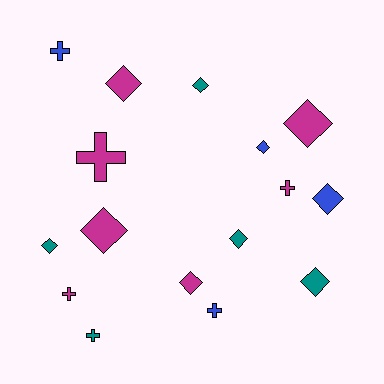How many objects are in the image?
There are 16 objects.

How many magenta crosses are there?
There are 3 magenta crosses.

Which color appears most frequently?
Magenta, with 7 objects.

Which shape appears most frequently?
Diamond, with 10 objects.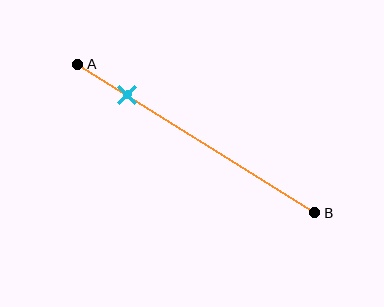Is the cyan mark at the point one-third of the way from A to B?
No, the mark is at about 20% from A, not at the 33% one-third point.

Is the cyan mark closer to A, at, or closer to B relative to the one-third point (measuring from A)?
The cyan mark is closer to point A than the one-third point of segment AB.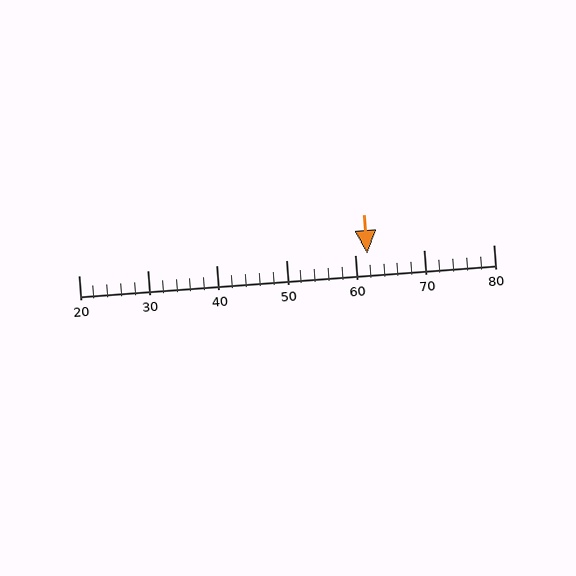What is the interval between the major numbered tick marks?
The major tick marks are spaced 10 units apart.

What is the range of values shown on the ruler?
The ruler shows values from 20 to 80.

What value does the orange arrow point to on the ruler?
The orange arrow points to approximately 62.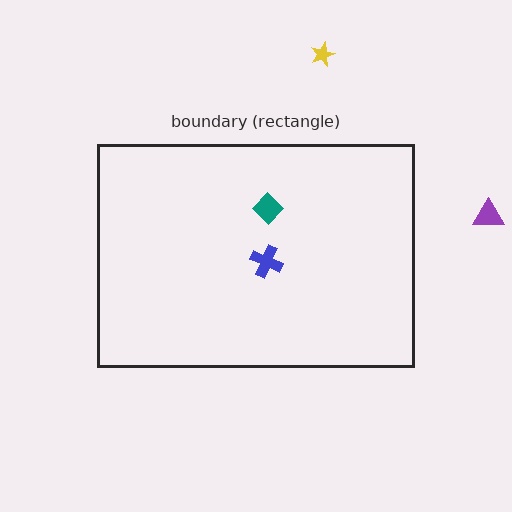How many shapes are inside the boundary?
2 inside, 2 outside.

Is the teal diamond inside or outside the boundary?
Inside.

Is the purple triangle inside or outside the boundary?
Outside.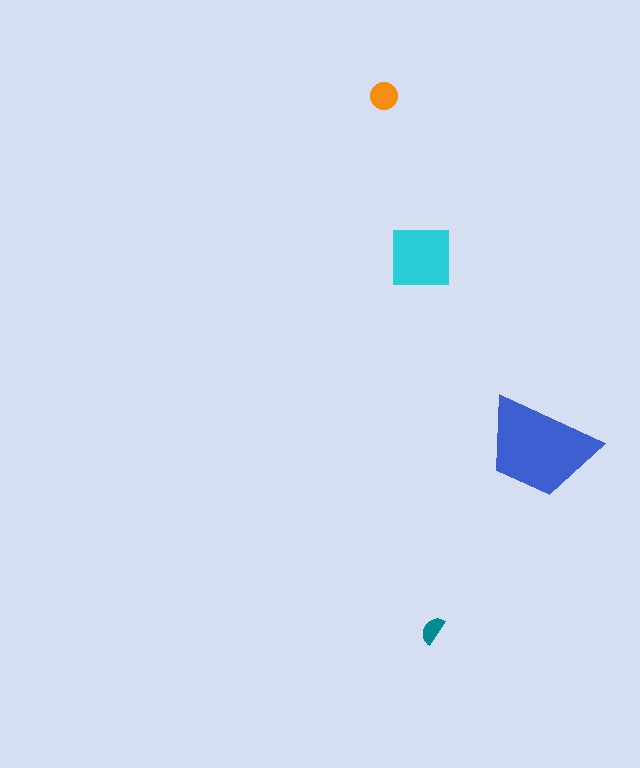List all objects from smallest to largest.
The teal semicircle, the orange circle, the cyan square, the blue trapezoid.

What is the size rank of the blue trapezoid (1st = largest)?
1st.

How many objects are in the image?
There are 4 objects in the image.